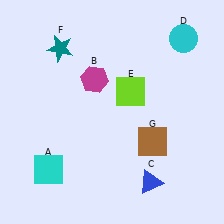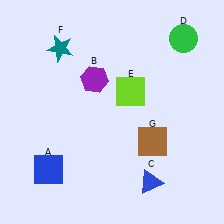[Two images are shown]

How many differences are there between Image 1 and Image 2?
There are 3 differences between the two images.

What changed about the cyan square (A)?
In Image 1, A is cyan. In Image 2, it changed to blue.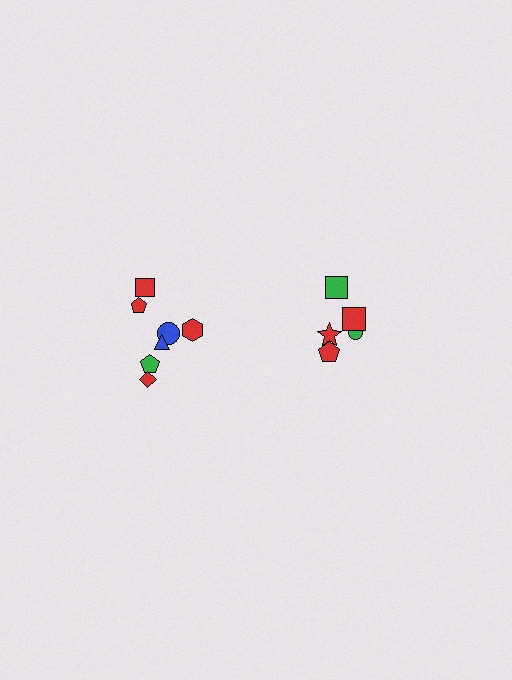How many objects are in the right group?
There are 5 objects.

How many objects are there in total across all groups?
There are 12 objects.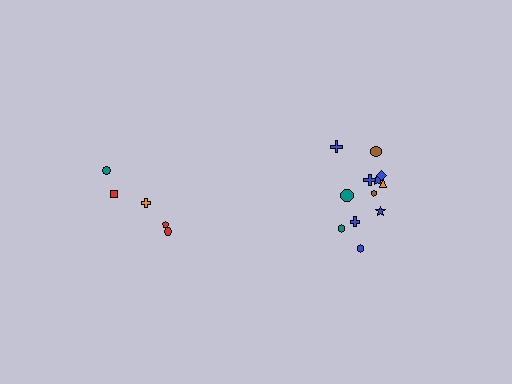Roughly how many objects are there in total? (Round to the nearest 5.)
Roughly 15 objects in total.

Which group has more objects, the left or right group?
The right group.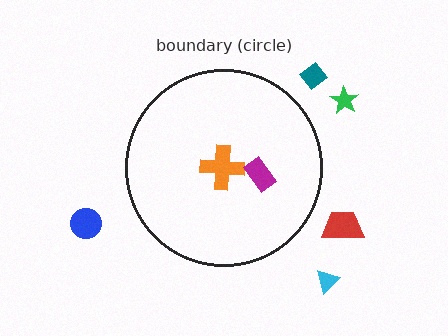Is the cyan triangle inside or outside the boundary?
Outside.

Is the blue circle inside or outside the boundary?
Outside.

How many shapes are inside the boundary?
2 inside, 5 outside.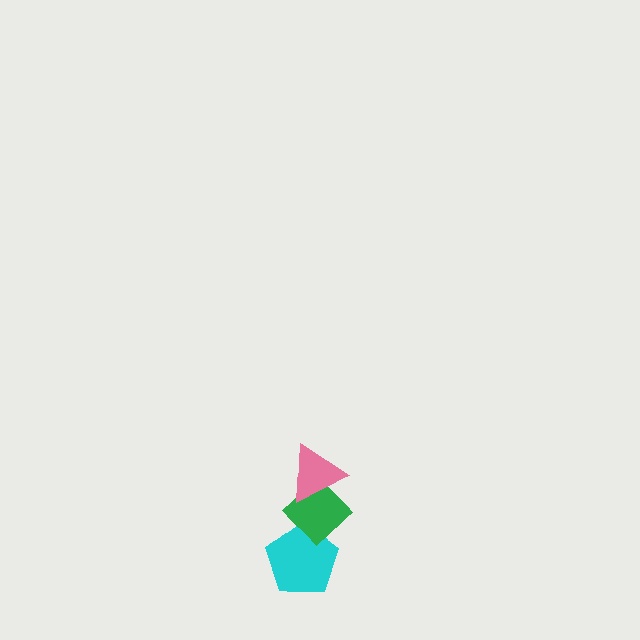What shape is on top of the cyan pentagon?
The green diamond is on top of the cyan pentagon.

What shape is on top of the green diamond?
The pink triangle is on top of the green diamond.